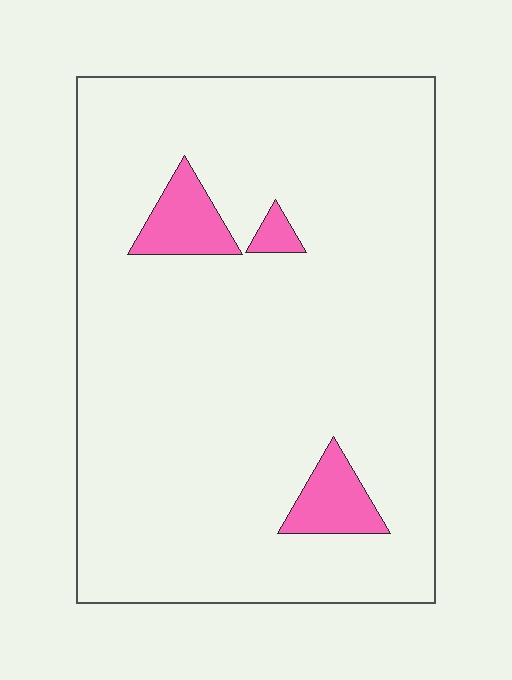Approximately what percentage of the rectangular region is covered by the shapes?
Approximately 5%.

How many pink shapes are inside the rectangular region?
3.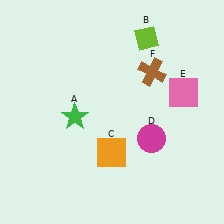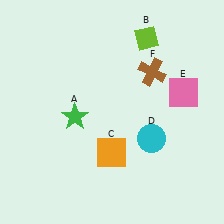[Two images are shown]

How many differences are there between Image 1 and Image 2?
There is 1 difference between the two images.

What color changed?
The circle (D) changed from magenta in Image 1 to cyan in Image 2.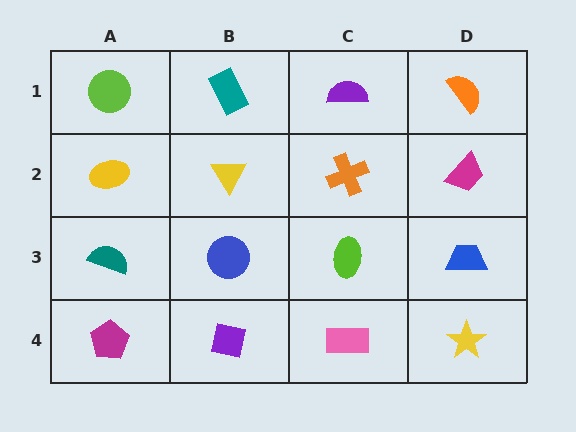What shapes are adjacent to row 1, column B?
A yellow triangle (row 2, column B), a lime circle (row 1, column A), a purple semicircle (row 1, column C).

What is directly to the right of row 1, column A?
A teal rectangle.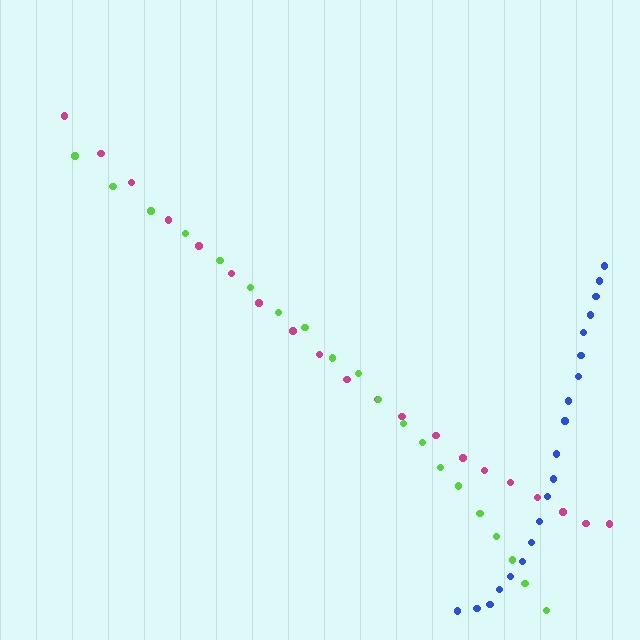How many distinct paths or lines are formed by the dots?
There are 3 distinct paths.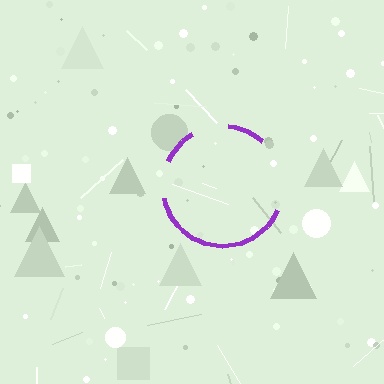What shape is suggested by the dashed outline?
The dashed outline suggests a circle.